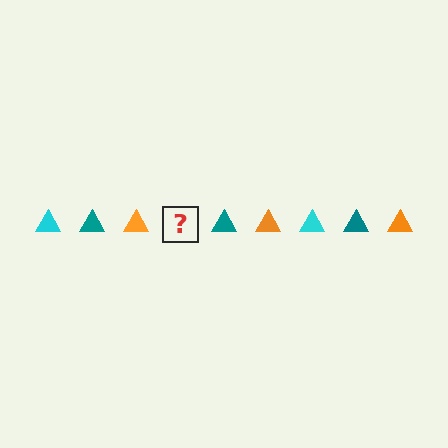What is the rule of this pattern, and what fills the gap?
The rule is that the pattern cycles through cyan, teal, orange triangles. The gap should be filled with a cyan triangle.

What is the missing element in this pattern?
The missing element is a cyan triangle.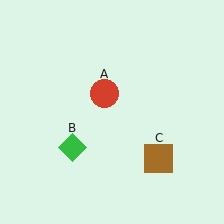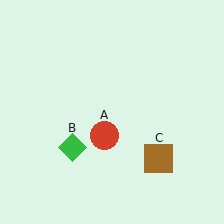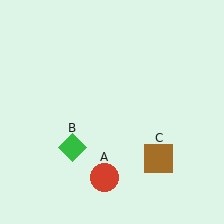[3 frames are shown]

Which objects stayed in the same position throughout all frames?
Green diamond (object B) and brown square (object C) remained stationary.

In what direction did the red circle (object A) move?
The red circle (object A) moved down.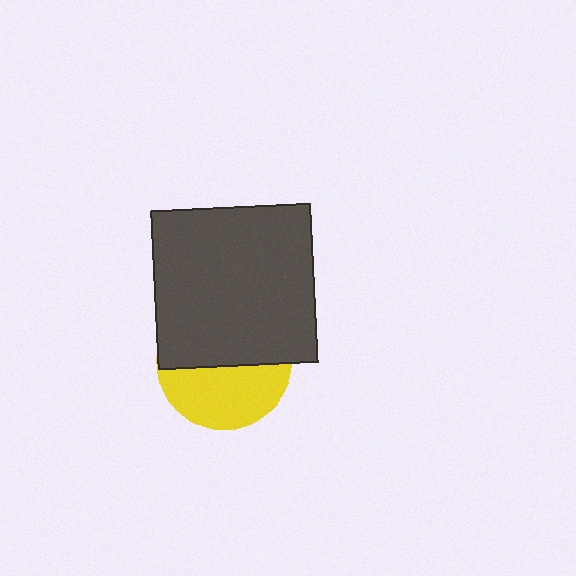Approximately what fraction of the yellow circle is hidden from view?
Roughly 54% of the yellow circle is hidden behind the dark gray square.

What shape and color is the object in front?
The object in front is a dark gray square.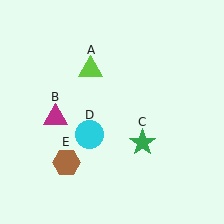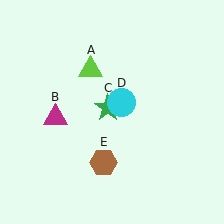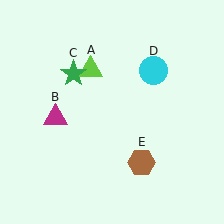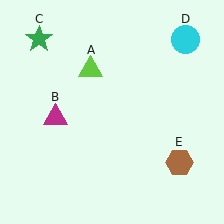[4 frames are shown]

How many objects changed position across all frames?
3 objects changed position: green star (object C), cyan circle (object D), brown hexagon (object E).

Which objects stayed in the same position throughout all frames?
Lime triangle (object A) and magenta triangle (object B) remained stationary.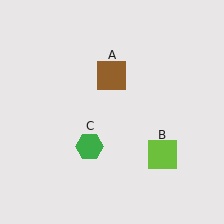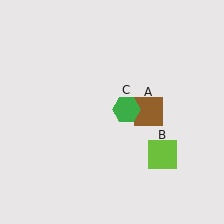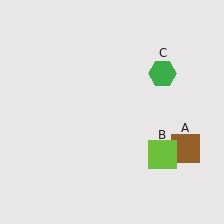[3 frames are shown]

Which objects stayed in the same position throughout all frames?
Lime square (object B) remained stationary.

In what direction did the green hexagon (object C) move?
The green hexagon (object C) moved up and to the right.